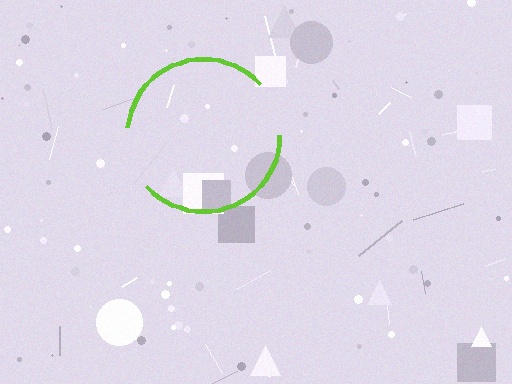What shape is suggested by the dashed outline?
The dashed outline suggests a circle.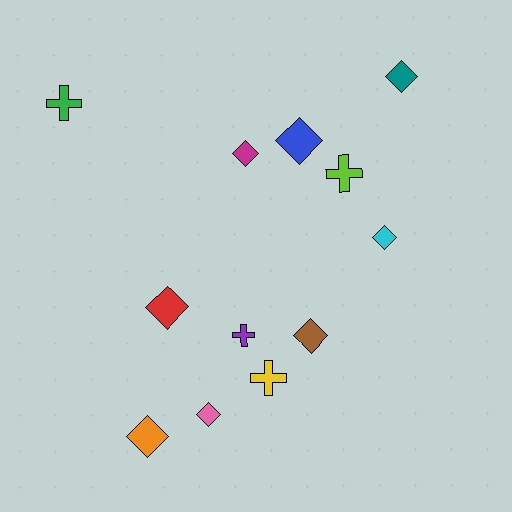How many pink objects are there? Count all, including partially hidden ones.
There is 1 pink object.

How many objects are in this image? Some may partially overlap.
There are 12 objects.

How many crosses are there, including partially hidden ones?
There are 4 crosses.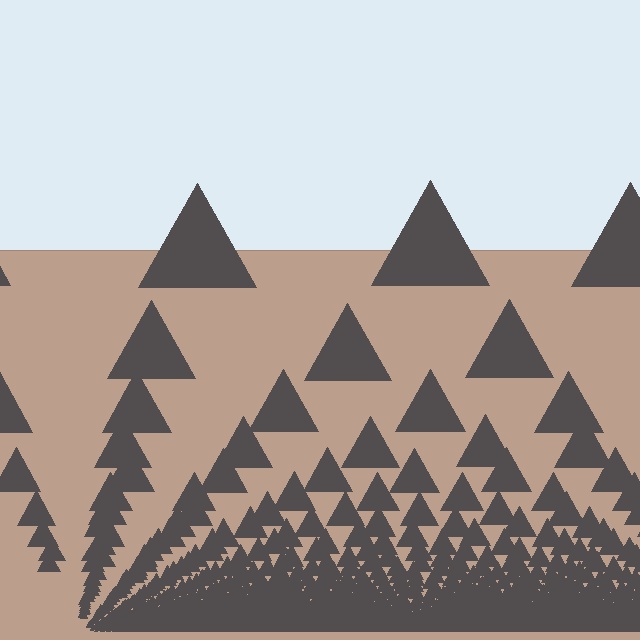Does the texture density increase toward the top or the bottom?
Density increases toward the bottom.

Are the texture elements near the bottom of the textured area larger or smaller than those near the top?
Smaller. The gradient is inverted — elements near the bottom are smaller and denser.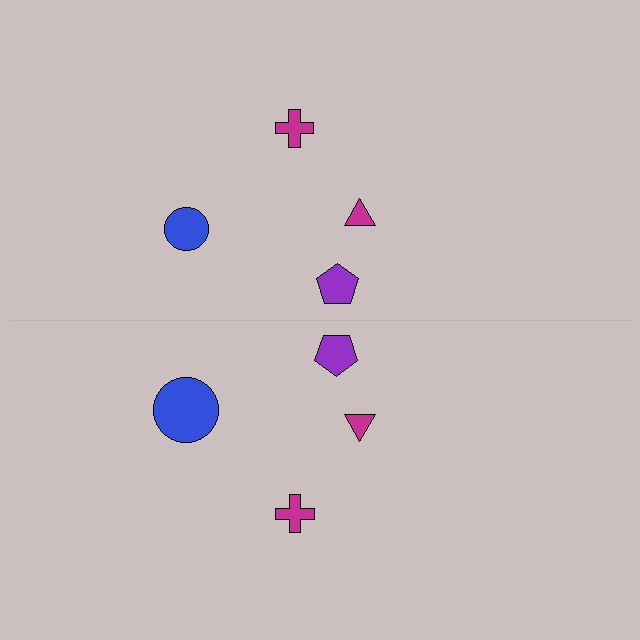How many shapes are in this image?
There are 8 shapes in this image.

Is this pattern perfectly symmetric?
No, the pattern is not perfectly symmetric. The blue circle on the bottom side has a different size than its mirror counterpart.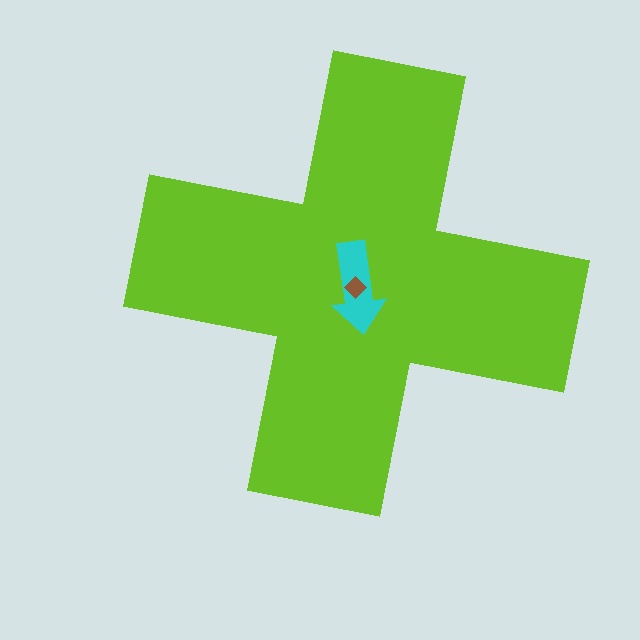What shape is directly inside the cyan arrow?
The brown diamond.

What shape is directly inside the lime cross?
The cyan arrow.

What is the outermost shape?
The lime cross.